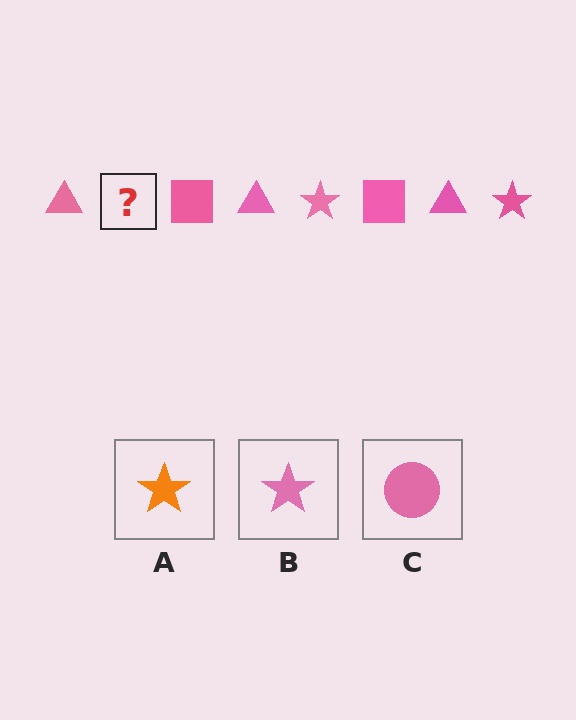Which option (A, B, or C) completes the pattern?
B.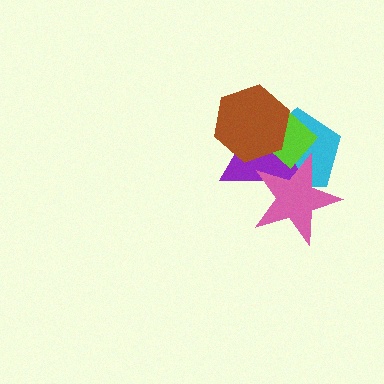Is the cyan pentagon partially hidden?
Yes, it is partially covered by another shape.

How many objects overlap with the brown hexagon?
3 objects overlap with the brown hexagon.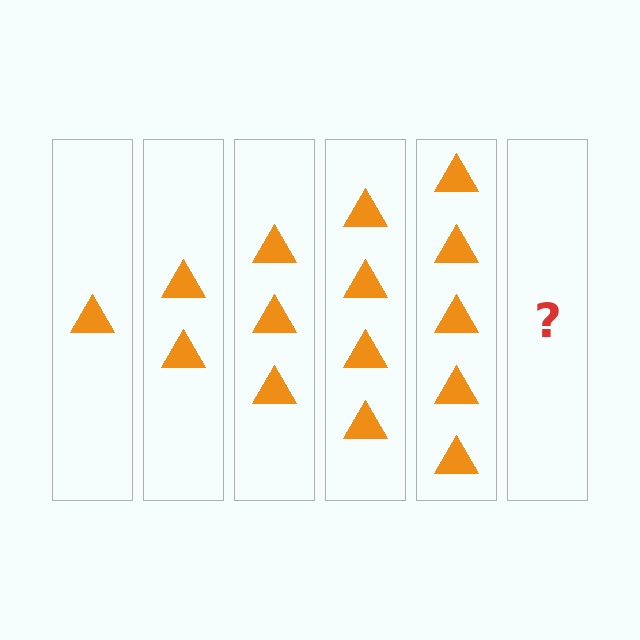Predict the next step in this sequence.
The next step is 6 triangles.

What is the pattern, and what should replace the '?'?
The pattern is that each step adds one more triangle. The '?' should be 6 triangles.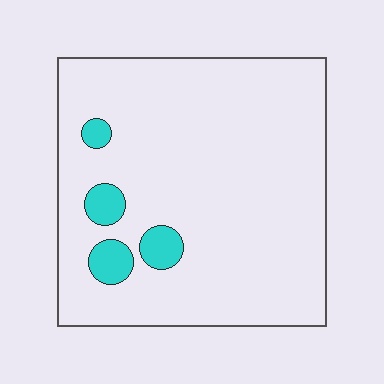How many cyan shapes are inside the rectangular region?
4.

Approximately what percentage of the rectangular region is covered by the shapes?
Approximately 5%.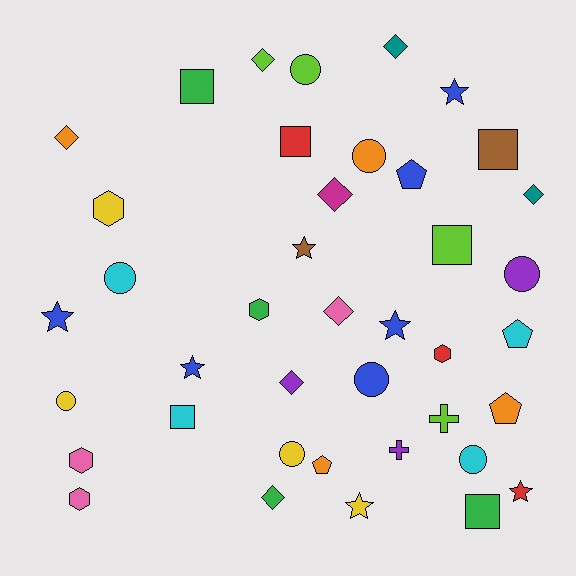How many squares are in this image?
There are 6 squares.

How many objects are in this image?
There are 40 objects.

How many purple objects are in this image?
There are 3 purple objects.